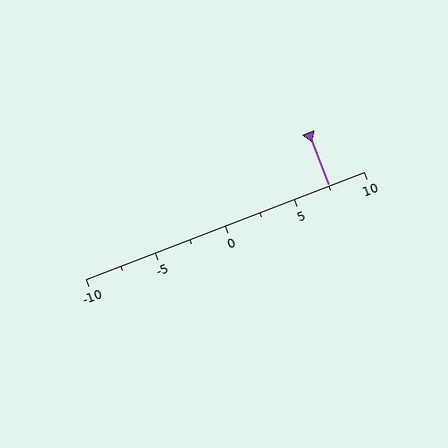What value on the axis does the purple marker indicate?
The marker indicates approximately 7.5.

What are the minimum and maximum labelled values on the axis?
The axis runs from -10 to 10.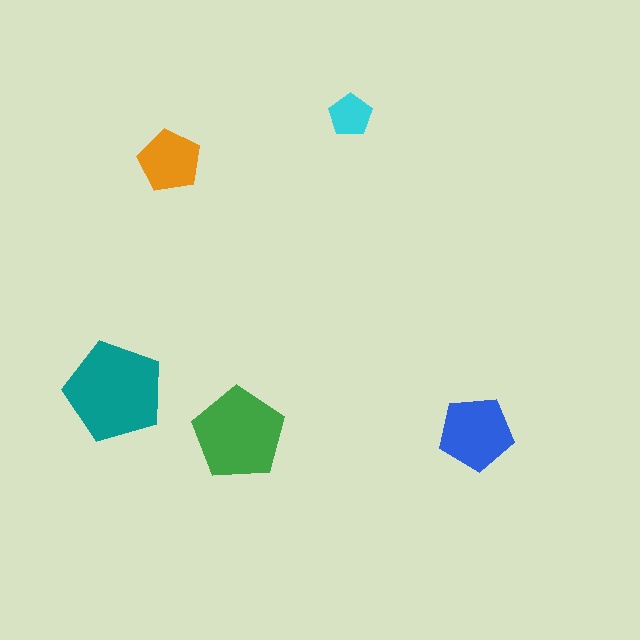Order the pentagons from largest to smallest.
the teal one, the green one, the blue one, the orange one, the cyan one.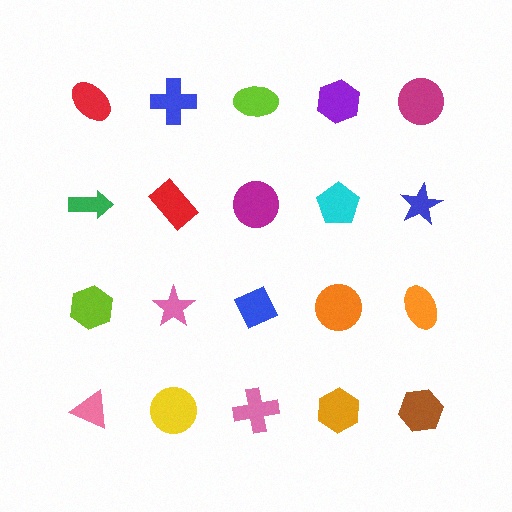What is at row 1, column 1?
A red ellipse.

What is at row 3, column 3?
A blue diamond.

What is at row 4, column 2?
A yellow circle.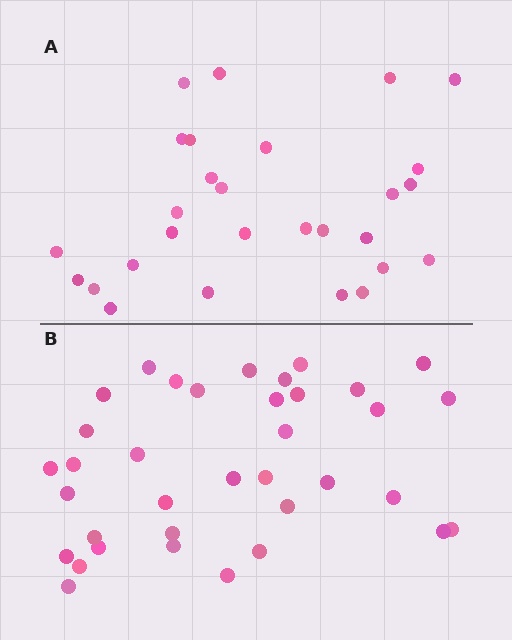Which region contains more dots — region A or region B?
Region B (the bottom region) has more dots.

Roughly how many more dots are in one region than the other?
Region B has roughly 8 or so more dots than region A.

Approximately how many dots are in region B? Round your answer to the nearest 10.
About 40 dots. (The exact count is 36, which rounds to 40.)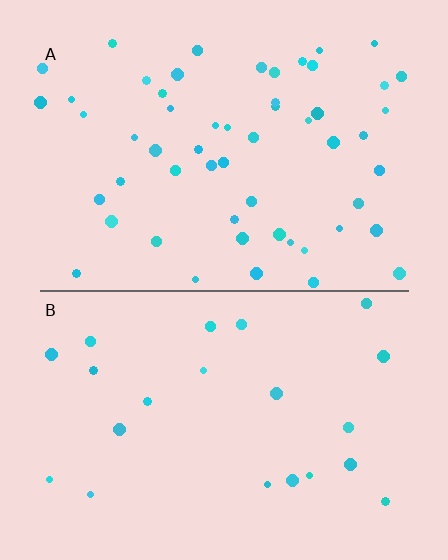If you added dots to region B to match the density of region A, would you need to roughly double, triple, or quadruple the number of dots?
Approximately triple.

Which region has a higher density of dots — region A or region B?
A (the top).